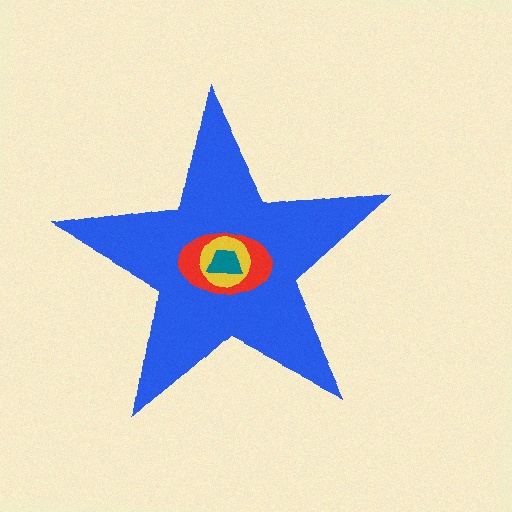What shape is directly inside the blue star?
The red ellipse.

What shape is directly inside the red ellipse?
The yellow circle.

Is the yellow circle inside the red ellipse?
Yes.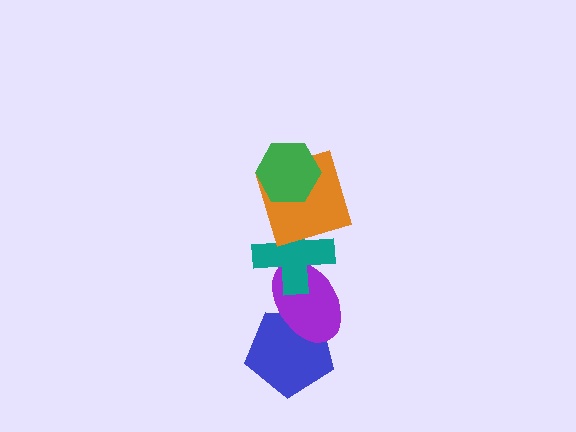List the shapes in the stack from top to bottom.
From top to bottom: the green hexagon, the orange square, the teal cross, the purple ellipse, the blue pentagon.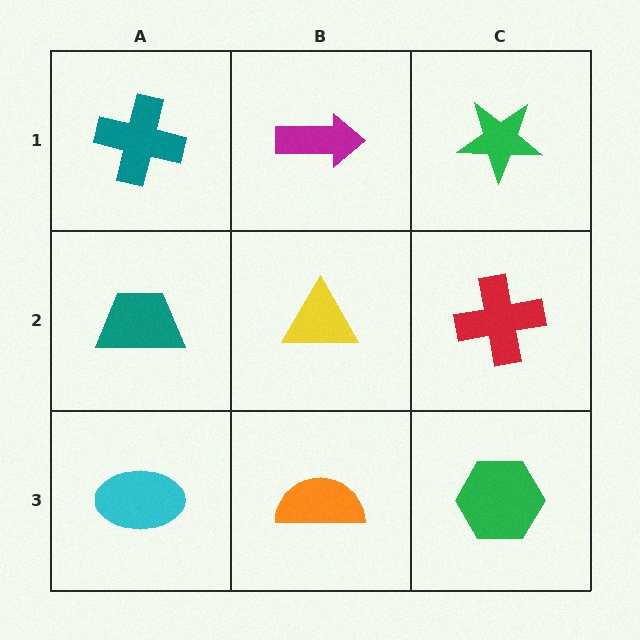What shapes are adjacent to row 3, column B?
A yellow triangle (row 2, column B), a cyan ellipse (row 3, column A), a green hexagon (row 3, column C).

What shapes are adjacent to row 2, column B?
A magenta arrow (row 1, column B), an orange semicircle (row 3, column B), a teal trapezoid (row 2, column A), a red cross (row 2, column C).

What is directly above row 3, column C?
A red cross.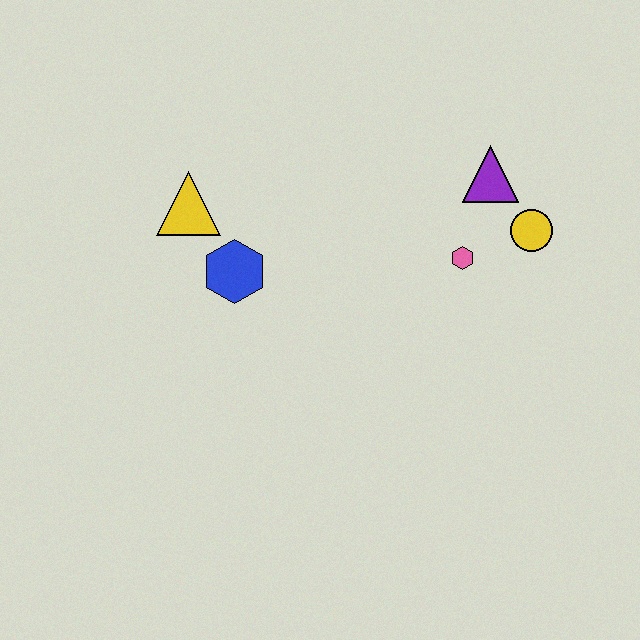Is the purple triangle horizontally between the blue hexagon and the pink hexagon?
No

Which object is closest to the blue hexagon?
The yellow triangle is closest to the blue hexagon.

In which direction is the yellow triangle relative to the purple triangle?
The yellow triangle is to the left of the purple triangle.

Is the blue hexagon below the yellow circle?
Yes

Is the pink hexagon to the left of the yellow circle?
Yes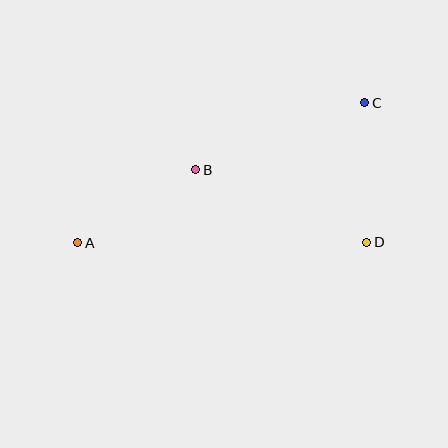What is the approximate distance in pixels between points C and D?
The distance between C and D is approximately 140 pixels.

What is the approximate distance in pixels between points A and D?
The distance between A and D is approximately 289 pixels.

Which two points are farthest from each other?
Points A and C are farthest from each other.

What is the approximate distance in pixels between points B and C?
The distance between B and C is approximately 182 pixels.